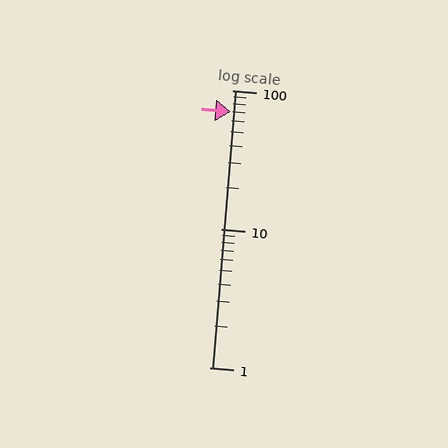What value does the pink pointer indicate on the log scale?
The pointer indicates approximately 70.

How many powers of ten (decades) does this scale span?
The scale spans 2 decades, from 1 to 100.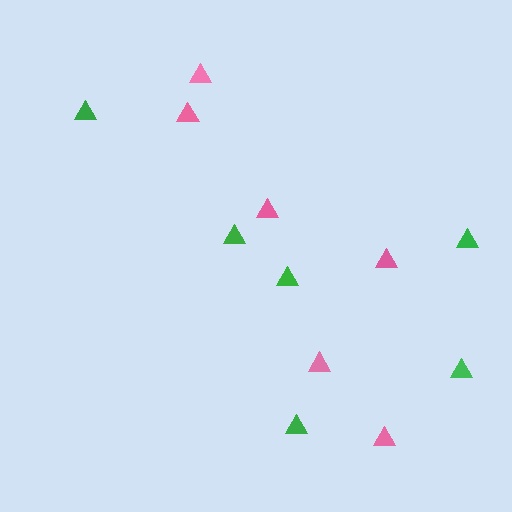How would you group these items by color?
There are 2 groups: one group of green triangles (6) and one group of pink triangles (6).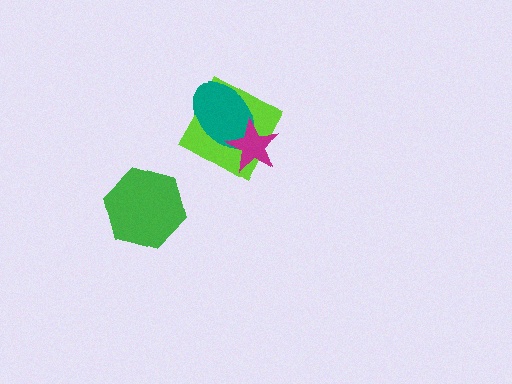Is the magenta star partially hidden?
No, no other shape covers it.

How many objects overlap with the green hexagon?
0 objects overlap with the green hexagon.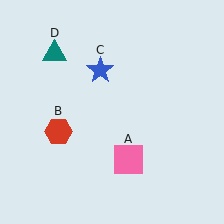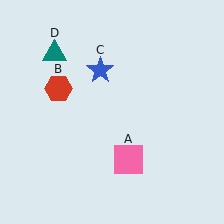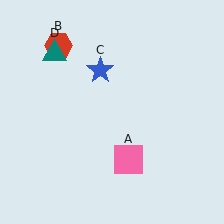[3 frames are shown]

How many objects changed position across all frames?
1 object changed position: red hexagon (object B).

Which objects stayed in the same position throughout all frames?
Pink square (object A) and blue star (object C) and teal triangle (object D) remained stationary.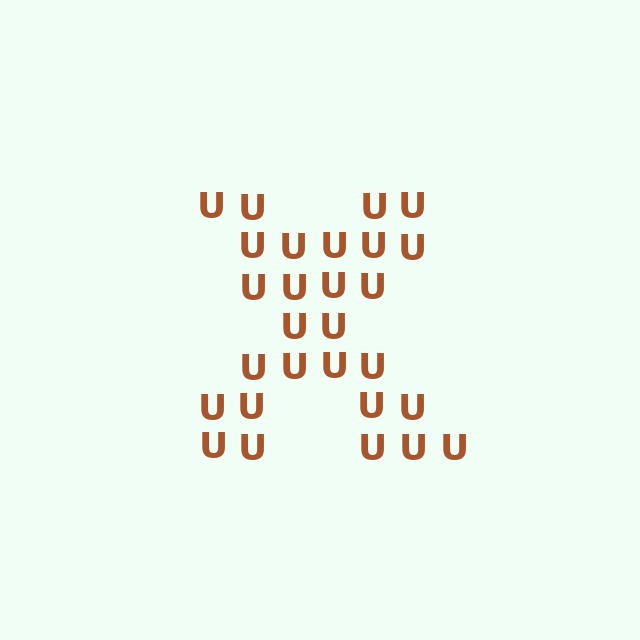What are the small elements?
The small elements are letter U's.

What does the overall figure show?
The overall figure shows the letter X.